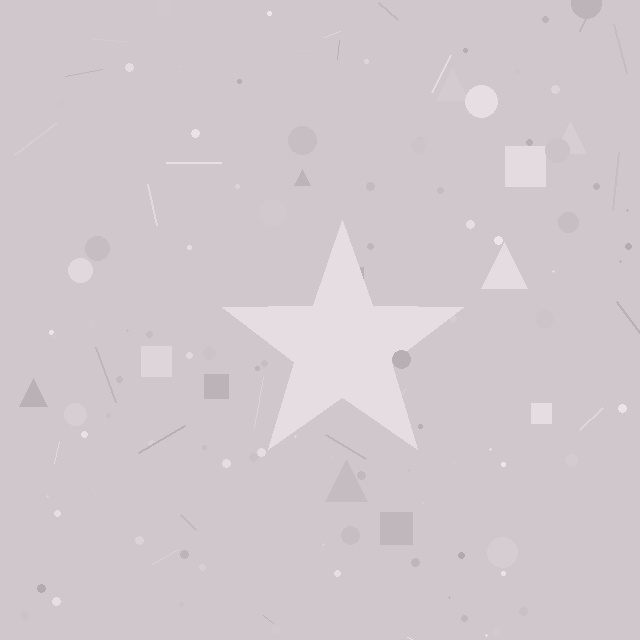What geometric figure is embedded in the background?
A star is embedded in the background.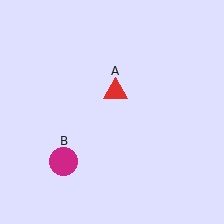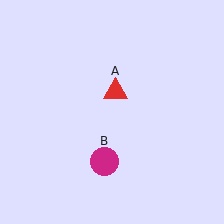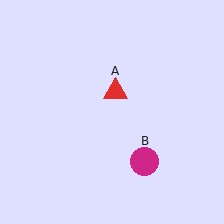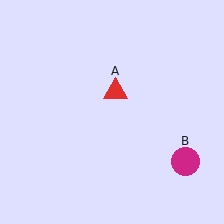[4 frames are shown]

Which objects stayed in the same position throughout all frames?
Red triangle (object A) remained stationary.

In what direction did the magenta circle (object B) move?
The magenta circle (object B) moved right.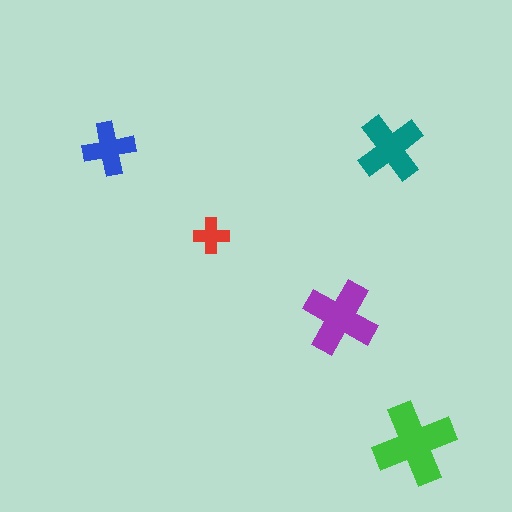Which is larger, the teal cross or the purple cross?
The purple one.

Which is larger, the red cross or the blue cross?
The blue one.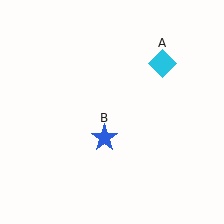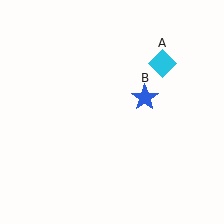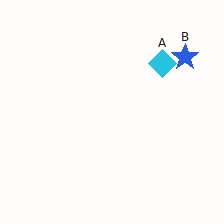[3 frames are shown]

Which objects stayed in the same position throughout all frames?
Cyan diamond (object A) remained stationary.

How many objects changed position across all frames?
1 object changed position: blue star (object B).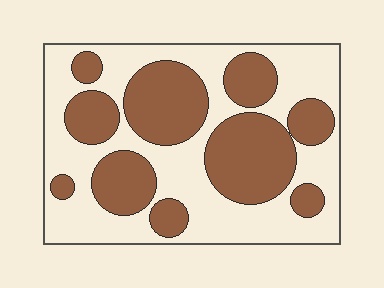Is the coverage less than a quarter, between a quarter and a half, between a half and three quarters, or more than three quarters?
Between a quarter and a half.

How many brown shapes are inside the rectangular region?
10.